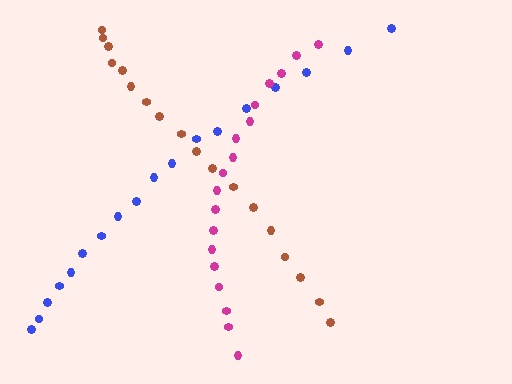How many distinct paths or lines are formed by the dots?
There are 3 distinct paths.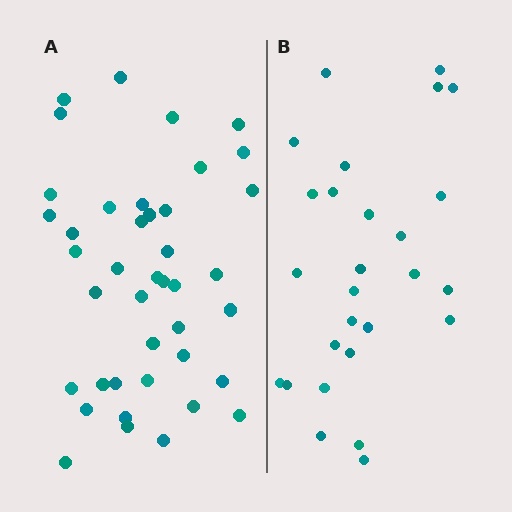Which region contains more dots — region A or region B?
Region A (the left region) has more dots.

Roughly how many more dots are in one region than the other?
Region A has approximately 15 more dots than region B.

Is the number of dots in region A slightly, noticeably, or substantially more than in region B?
Region A has substantially more. The ratio is roughly 1.5 to 1.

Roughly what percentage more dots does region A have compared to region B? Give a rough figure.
About 50% more.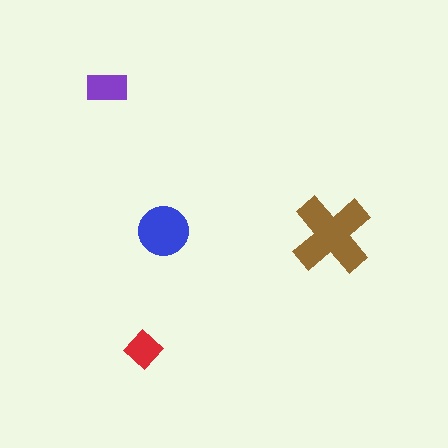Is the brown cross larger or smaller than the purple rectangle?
Larger.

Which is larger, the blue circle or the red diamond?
The blue circle.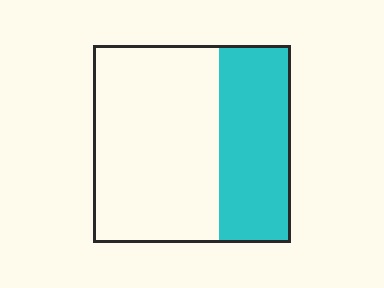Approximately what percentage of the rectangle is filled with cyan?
Approximately 35%.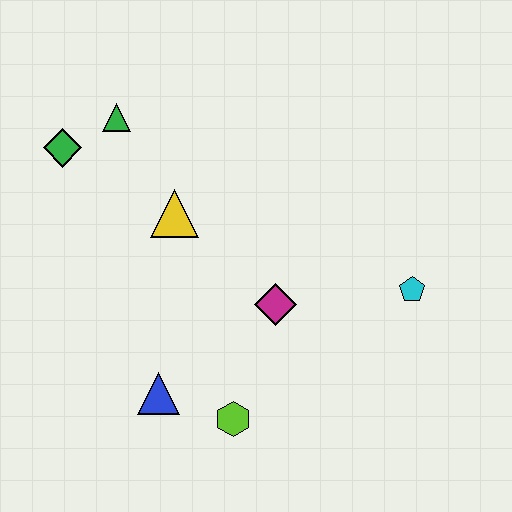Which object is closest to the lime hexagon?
The blue triangle is closest to the lime hexagon.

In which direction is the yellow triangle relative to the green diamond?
The yellow triangle is to the right of the green diamond.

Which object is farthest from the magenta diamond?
The green diamond is farthest from the magenta diamond.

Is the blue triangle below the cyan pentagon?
Yes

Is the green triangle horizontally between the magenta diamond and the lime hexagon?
No